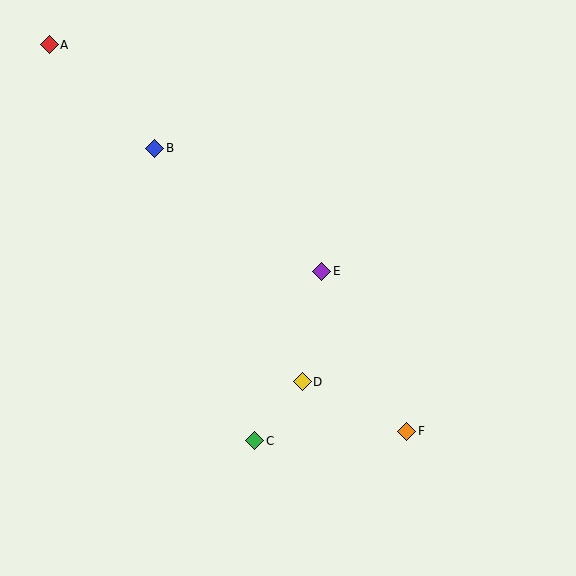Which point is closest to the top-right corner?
Point E is closest to the top-right corner.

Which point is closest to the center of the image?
Point E at (322, 271) is closest to the center.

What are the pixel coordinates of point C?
Point C is at (255, 441).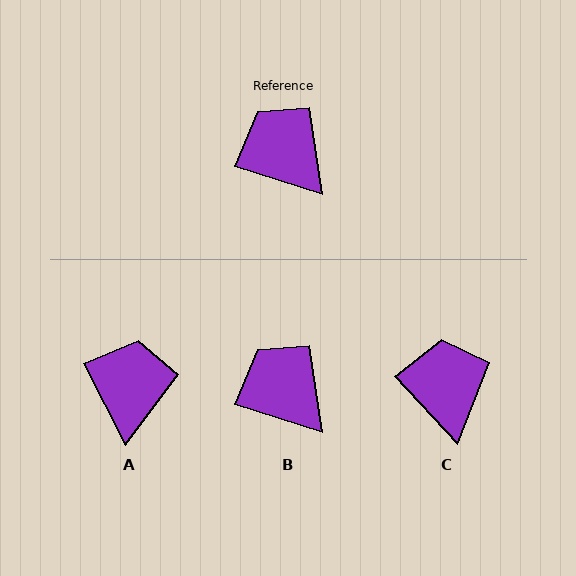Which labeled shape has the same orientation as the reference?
B.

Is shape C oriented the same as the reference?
No, it is off by about 30 degrees.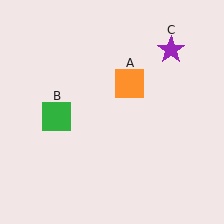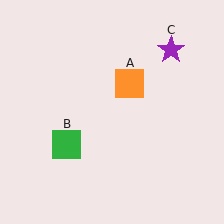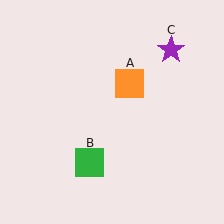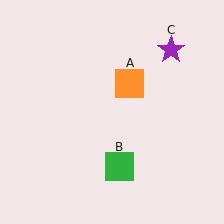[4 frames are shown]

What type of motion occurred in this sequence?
The green square (object B) rotated counterclockwise around the center of the scene.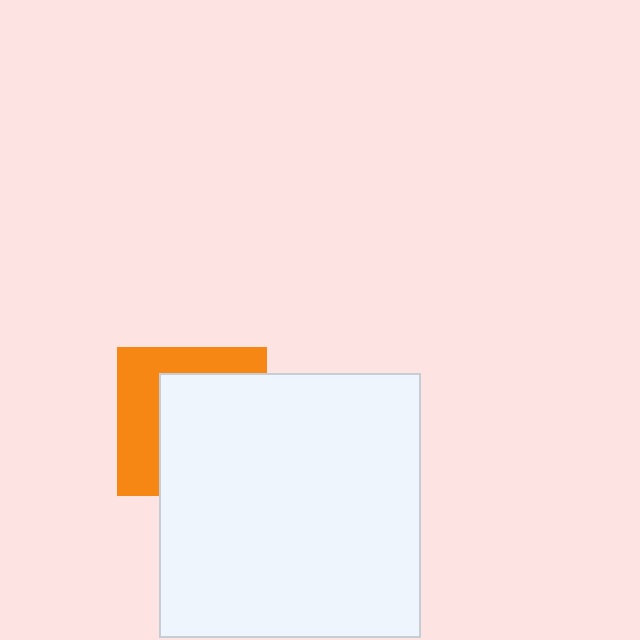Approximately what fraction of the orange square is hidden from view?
Roughly 59% of the orange square is hidden behind the white rectangle.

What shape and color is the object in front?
The object in front is a white rectangle.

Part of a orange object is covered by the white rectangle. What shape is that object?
It is a square.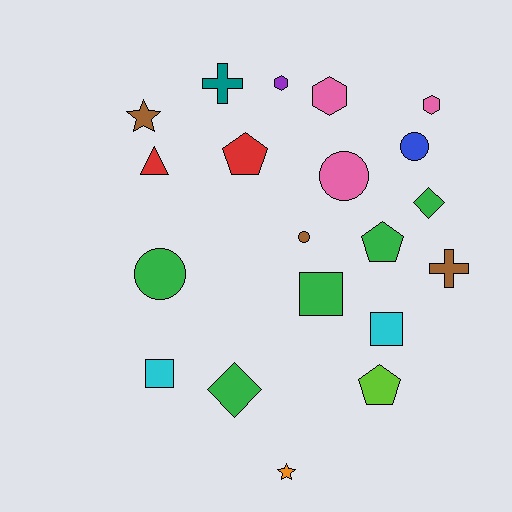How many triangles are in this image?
There is 1 triangle.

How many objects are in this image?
There are 20 objects.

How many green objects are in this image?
There are 5 green objects.